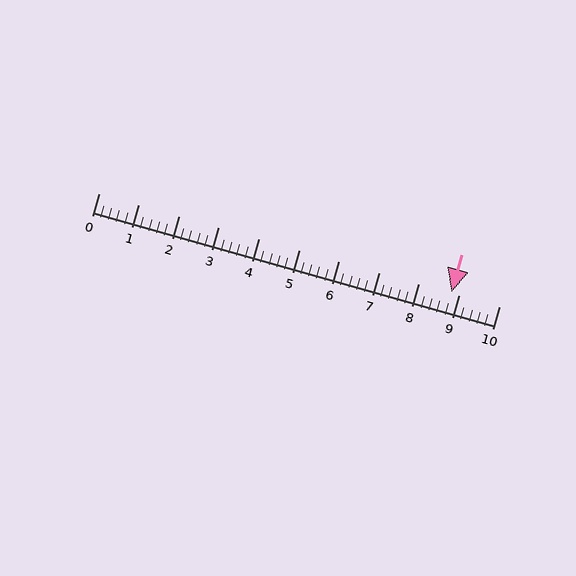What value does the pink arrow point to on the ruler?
The pink arrow points to approximately 8.8.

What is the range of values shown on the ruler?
The ruler shows values from 0 to 10.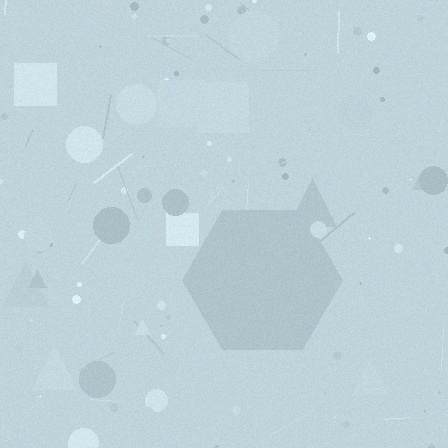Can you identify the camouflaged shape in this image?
The camouflaged shape is a hexagon.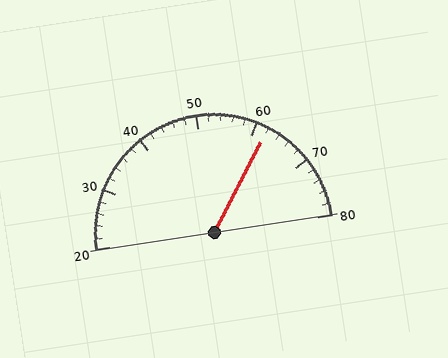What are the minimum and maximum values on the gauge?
The gauge ranges from 20 to 80.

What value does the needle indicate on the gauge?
The needle indicates approximately 62.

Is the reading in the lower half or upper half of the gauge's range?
The reading is in the upper half of the range (20 to 80).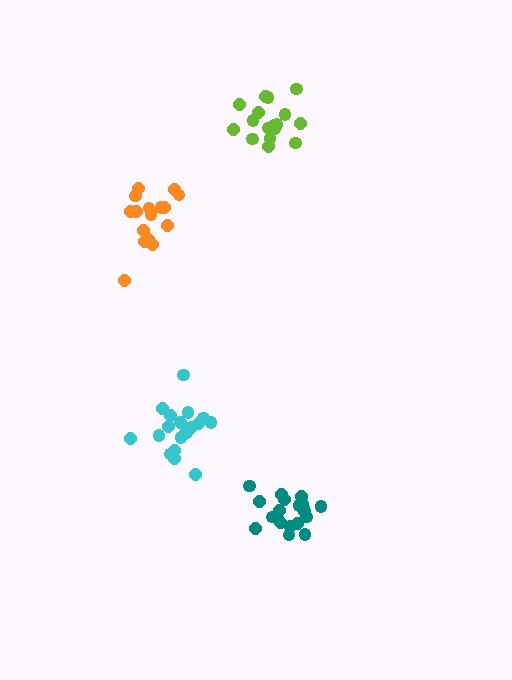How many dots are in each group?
Group 1: 20 dots, Group 2: 17 dots, Group 3: 19 dots, Group 4: 17 dots (73 total).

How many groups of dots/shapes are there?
There are 4 groups.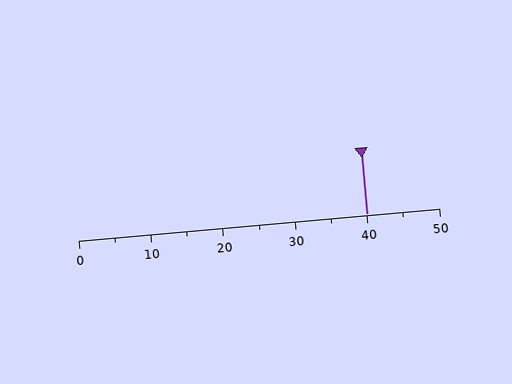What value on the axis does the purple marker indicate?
The marker indicates approximately 40.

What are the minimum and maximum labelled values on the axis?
The axis runs from 0 to 50.